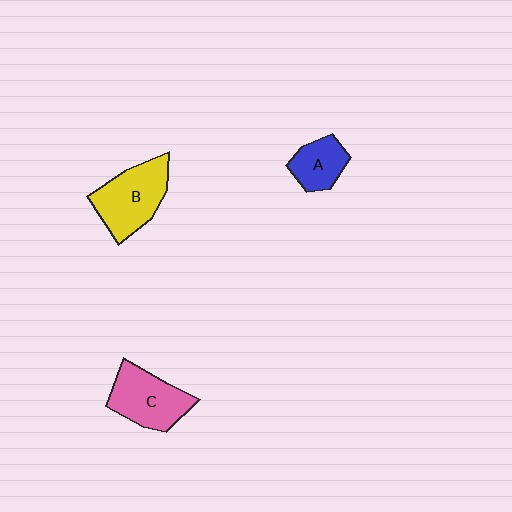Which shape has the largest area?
Shape B (yellow).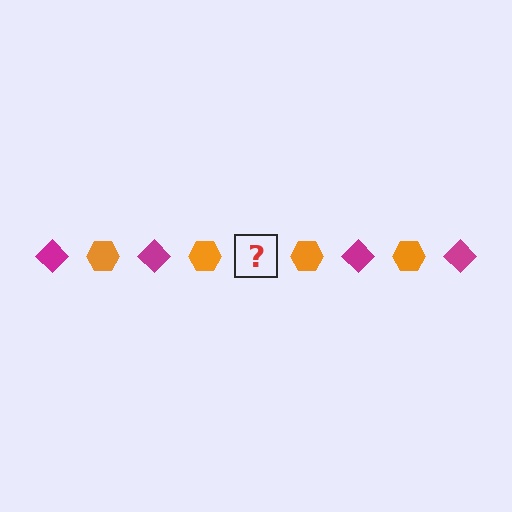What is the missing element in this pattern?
The missing element is a magenta diamond.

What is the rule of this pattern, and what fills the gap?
The rule is that the pattern alternates between magenta diamond and orange hexagon. The gap should be filled with a magenta diamond.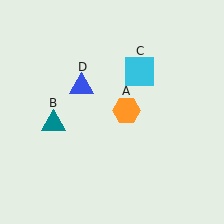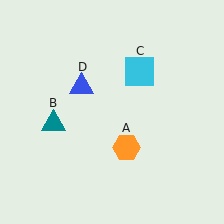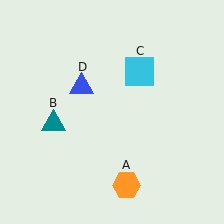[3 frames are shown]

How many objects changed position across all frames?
1 object changed position: orange hexagon (object A).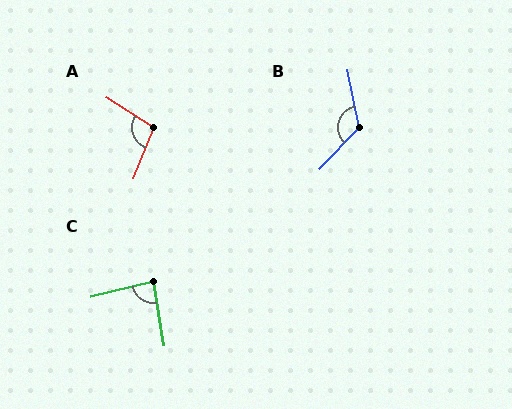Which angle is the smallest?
C, at approximately 87 degrees.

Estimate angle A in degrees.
Approximately 101 degrees.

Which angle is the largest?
B, at approximately 125 degrees.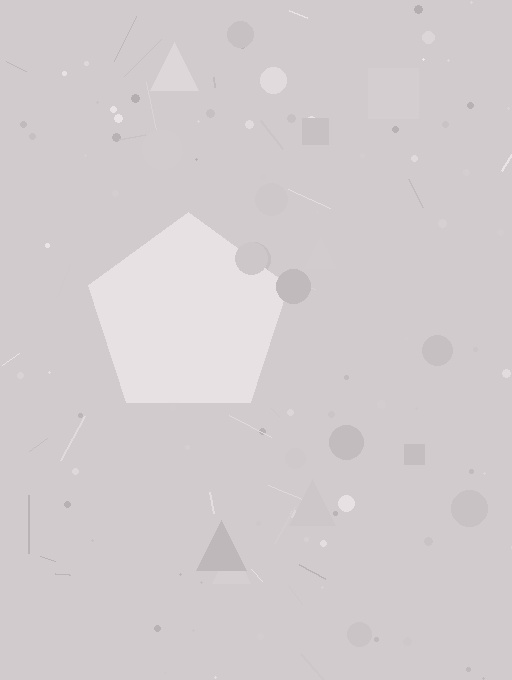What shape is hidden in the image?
A pentagon is hidden in the image.